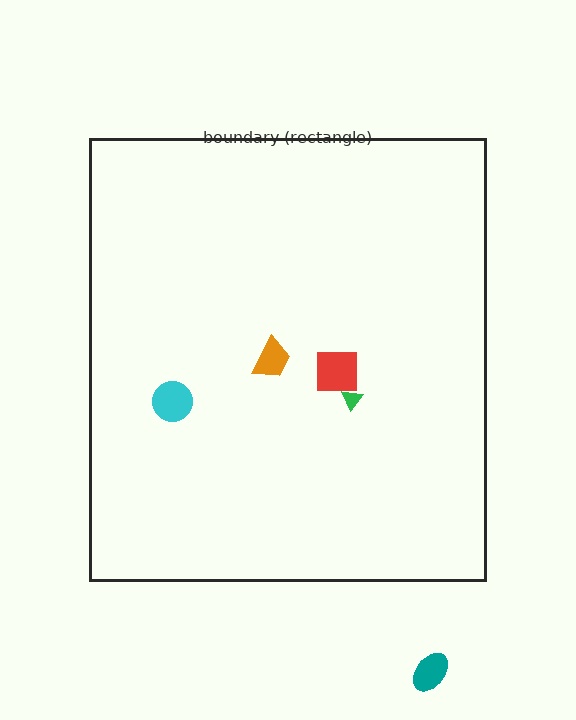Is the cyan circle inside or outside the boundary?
Inside.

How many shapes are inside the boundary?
4 inside, 1 outside.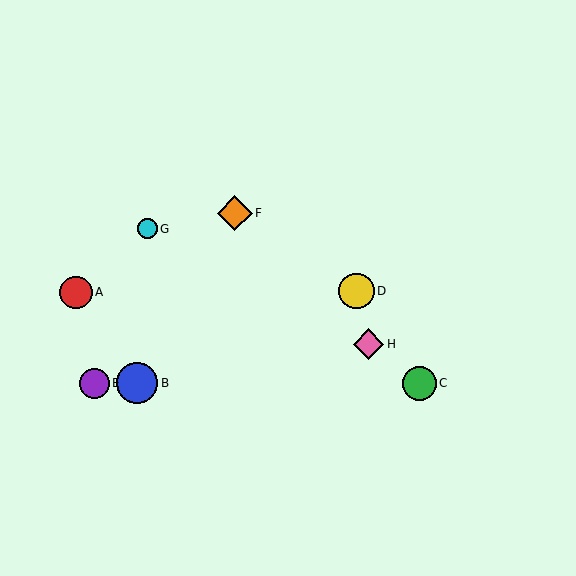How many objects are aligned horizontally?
3 objects (B, C, E) are aligned horizontally.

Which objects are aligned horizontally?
Objects B, C, E are aligned horizontally.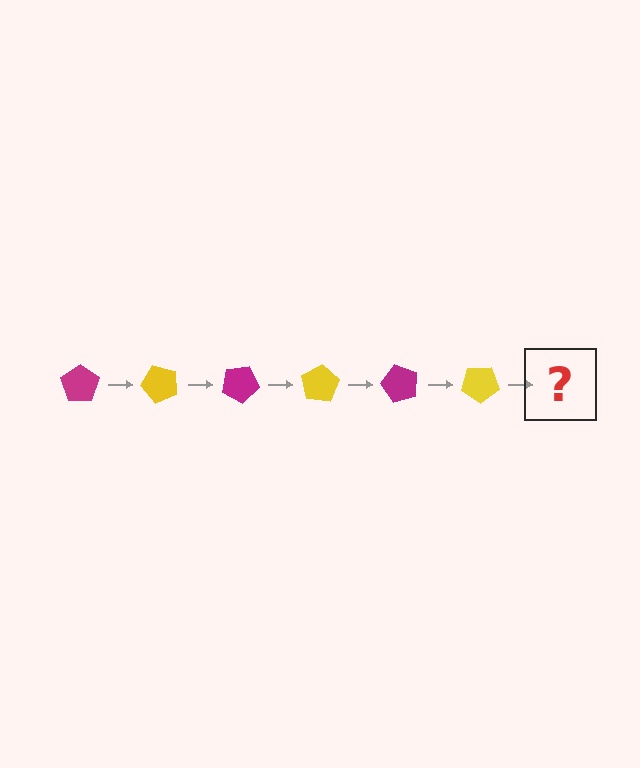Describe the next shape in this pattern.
It should be a magenta pentagon, rotated 300 degrees from the start.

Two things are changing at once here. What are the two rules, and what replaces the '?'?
The two rules are that it rotates 50 degrees each step and the color cycles through magenta and yellow. The '?' should be a magenta pentagon, rotated 300 degrees from the start.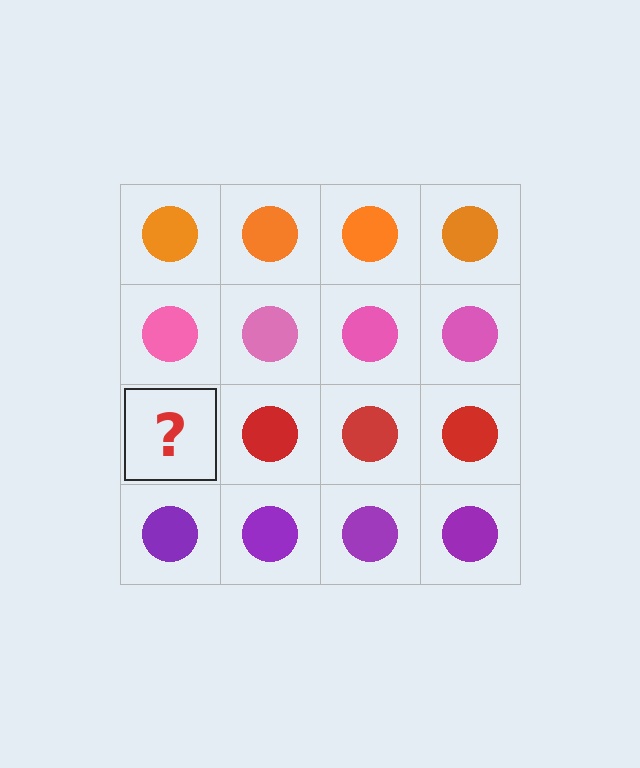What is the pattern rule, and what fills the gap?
The rule is that each row has a consistent color. The gap should be filled with a red circle.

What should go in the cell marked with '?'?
The missing cell should contain a red circle.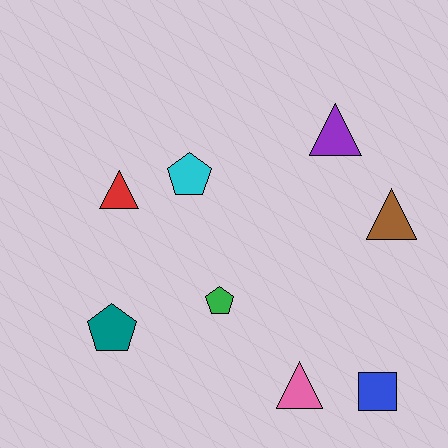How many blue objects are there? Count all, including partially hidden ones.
There is 1 blue object.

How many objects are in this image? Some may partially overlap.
There are 8 objects.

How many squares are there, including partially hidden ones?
There is 1 square.